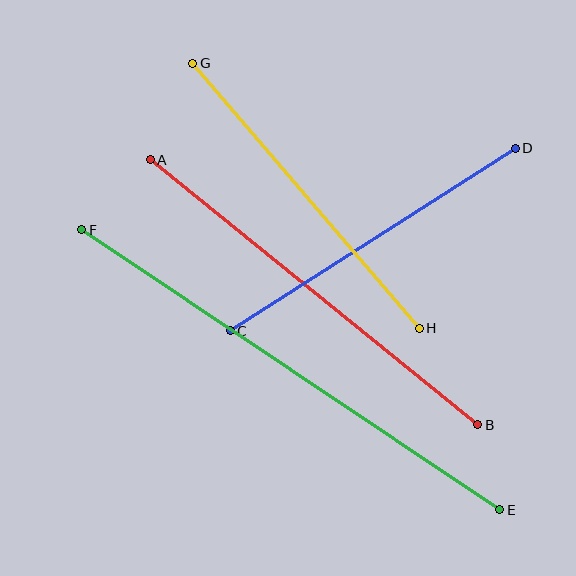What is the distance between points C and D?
The distance is approximately 338 pixels.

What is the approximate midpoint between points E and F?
The midpoint is at approximately (291, 370) pixels.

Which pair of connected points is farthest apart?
Points E and F are farthest apart.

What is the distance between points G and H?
The distance is approximately 349 pixels.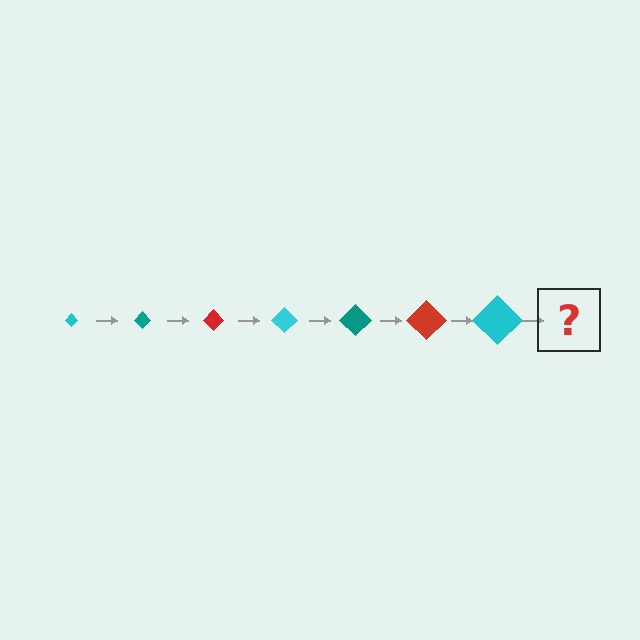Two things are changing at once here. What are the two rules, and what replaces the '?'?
The two rules are that the diamond grows larger each step and the color cycles through cyan, teal, and red. The '?' should be a teal diamond, larger than the previous one.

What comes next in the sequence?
The next element should be a teal diamond, larger than the previous one.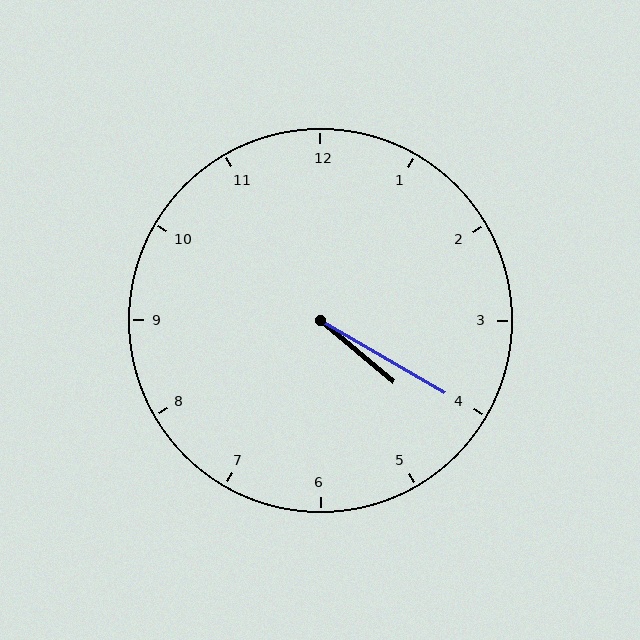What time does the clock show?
4:20.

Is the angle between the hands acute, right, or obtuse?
It is acute.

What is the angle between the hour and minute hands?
Approximately 10 degrees.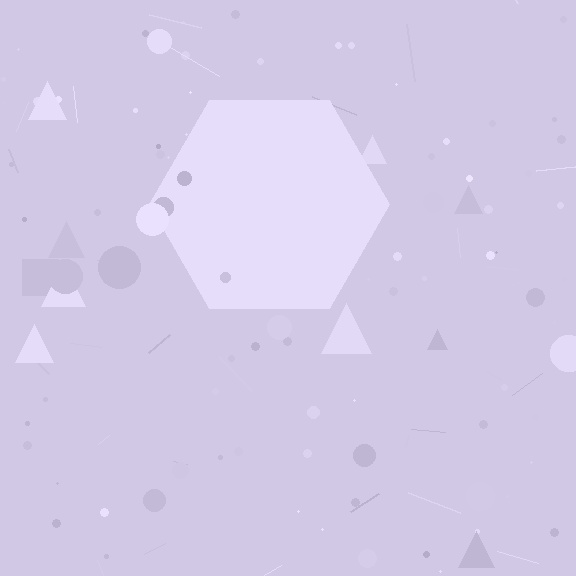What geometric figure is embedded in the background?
A hexagon is embedded in the background.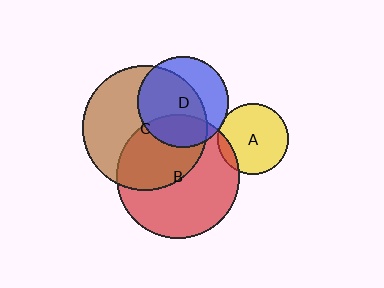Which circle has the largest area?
Circle C (brown).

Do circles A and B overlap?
Yes.